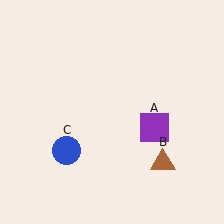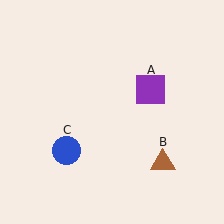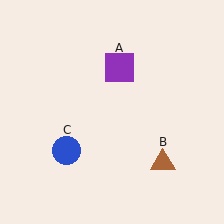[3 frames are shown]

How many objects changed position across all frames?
1 object changed position: purple square (object A).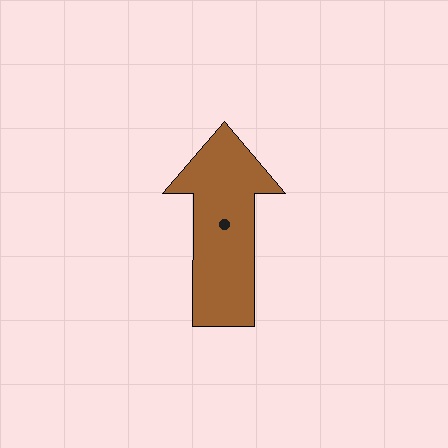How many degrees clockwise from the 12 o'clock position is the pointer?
Approximately 0 degrees.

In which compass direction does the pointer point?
North.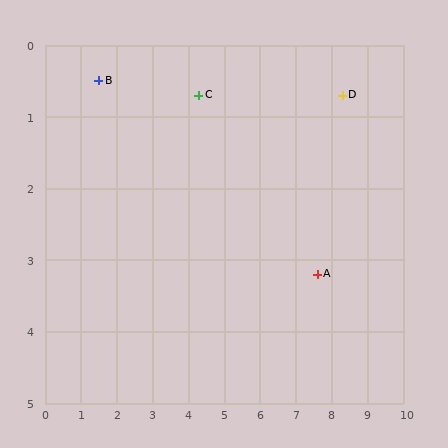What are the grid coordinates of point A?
Point A is at approximately (7.6, 3.2).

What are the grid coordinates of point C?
Point C is at approximately (4.3, 0.7).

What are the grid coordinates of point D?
Point D is at approximately (8.3, 0.7).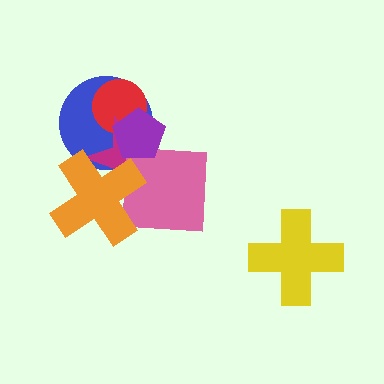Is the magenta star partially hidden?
Yes, it is partially covered by another shape.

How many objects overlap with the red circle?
3 objects overlap with the red circle.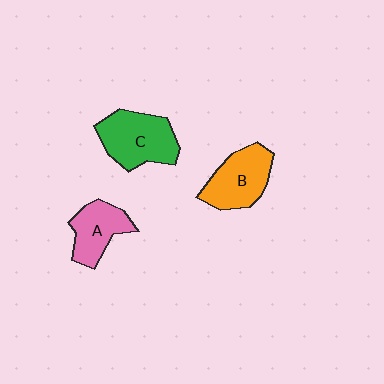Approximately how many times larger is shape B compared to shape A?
Approximately 1.2 times.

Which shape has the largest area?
Shape C (green).